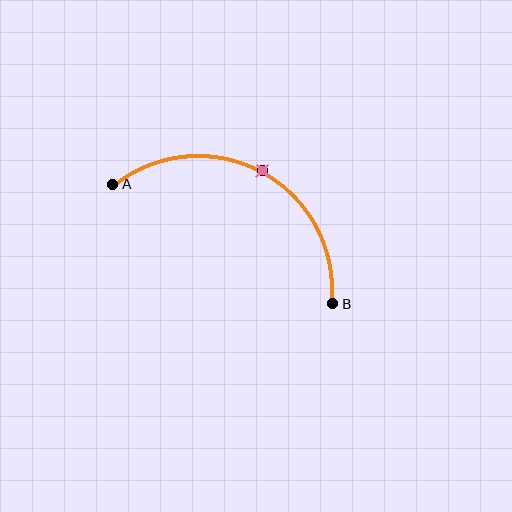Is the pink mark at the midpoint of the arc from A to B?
Yes. The pink mark lies on the arc at equal arc-length from both A and B — it is the arc midpoint.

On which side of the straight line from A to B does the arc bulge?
The arc bulges above the straight line connecting A and B.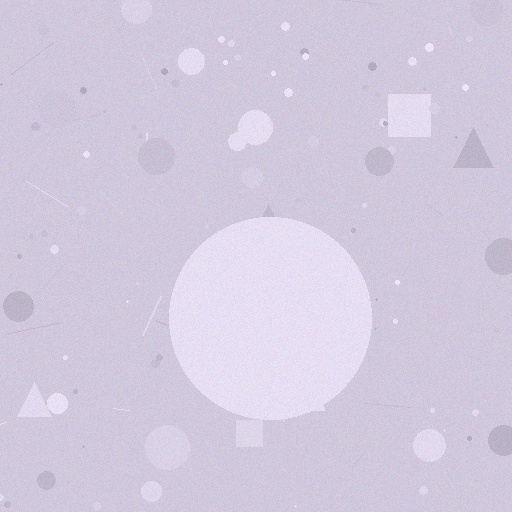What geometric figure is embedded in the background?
A circle is embedded in the background.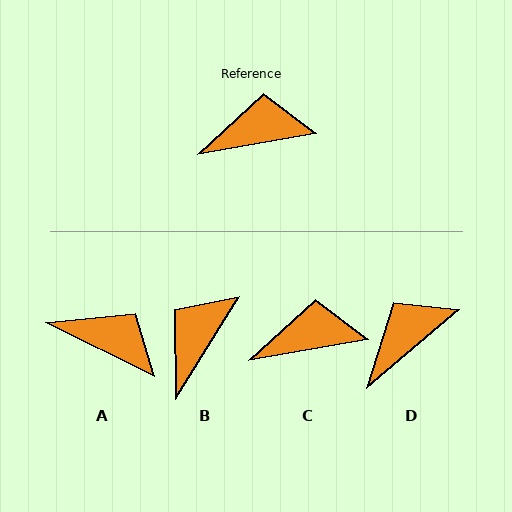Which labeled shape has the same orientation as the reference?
C.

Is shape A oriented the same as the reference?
No, it is off by about 37 degrees.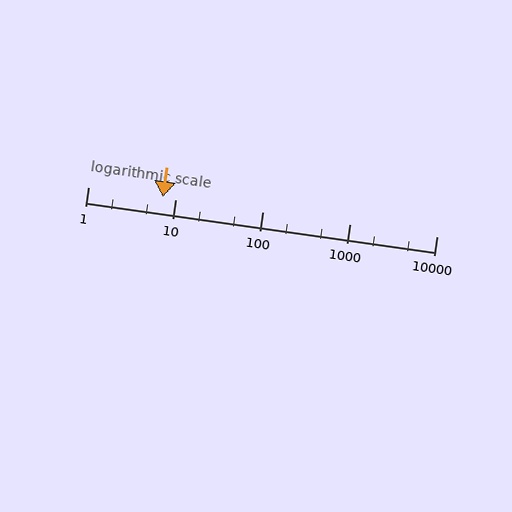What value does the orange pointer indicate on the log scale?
The pointer indicates approximately 7.2.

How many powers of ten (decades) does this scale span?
The scale spans 4 decades, from 1 to 10000.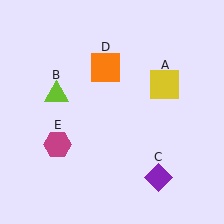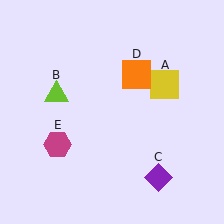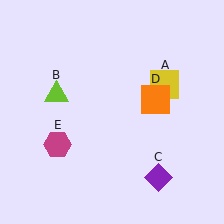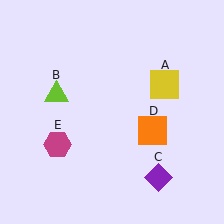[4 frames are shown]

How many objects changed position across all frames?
1 object changed position: orange square (object D).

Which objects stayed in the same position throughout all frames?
Yellow square (object A) and lime triangle (object B) and purple diamond (object C) and magenta hexagon (object E) remained stationary.